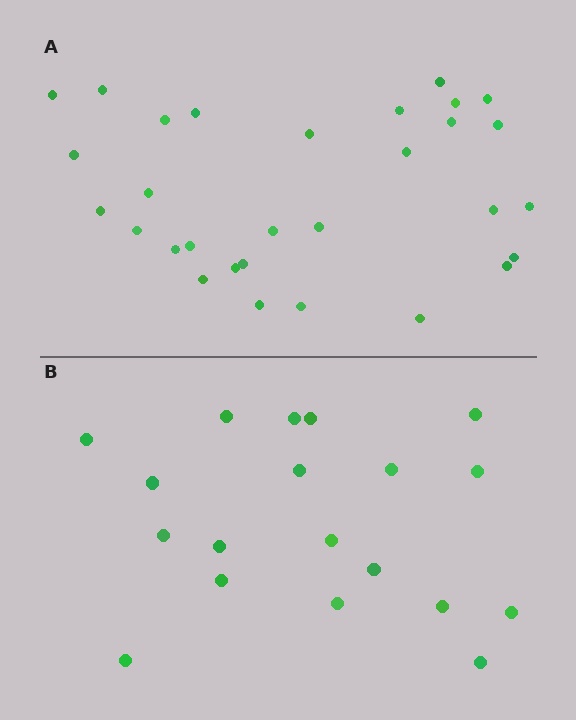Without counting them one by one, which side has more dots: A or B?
Region A (the top region) has more dots.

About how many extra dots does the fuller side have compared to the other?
Region A has roughly 12 or so more dots than region B.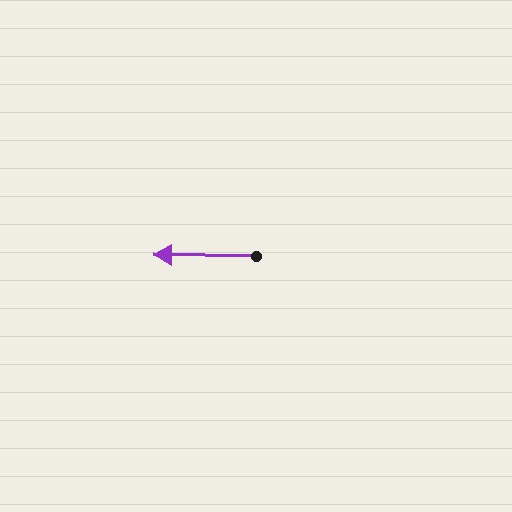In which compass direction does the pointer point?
West.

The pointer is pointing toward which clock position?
Roughly 9 o'clock.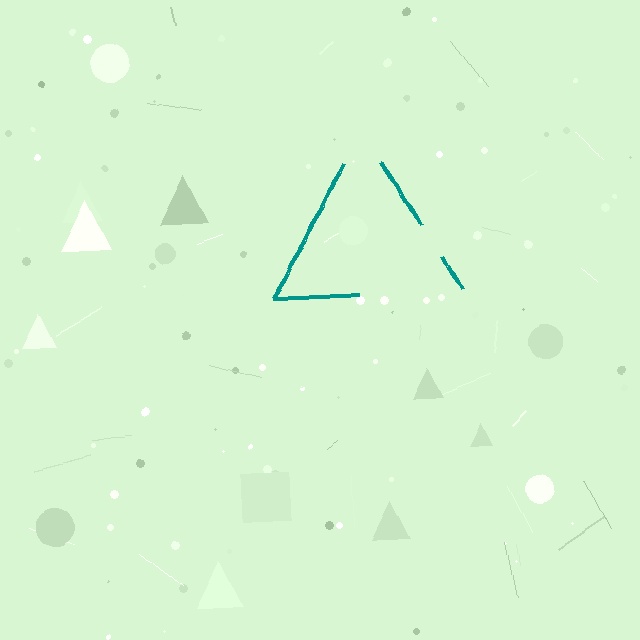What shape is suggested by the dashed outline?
The dashed outline suggests a triangle.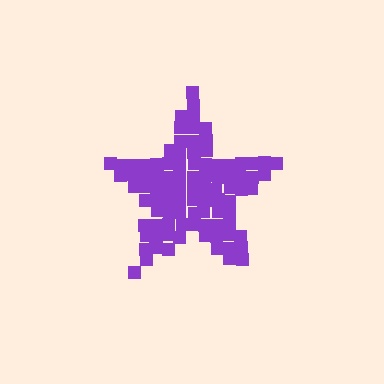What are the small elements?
The small elements are squares.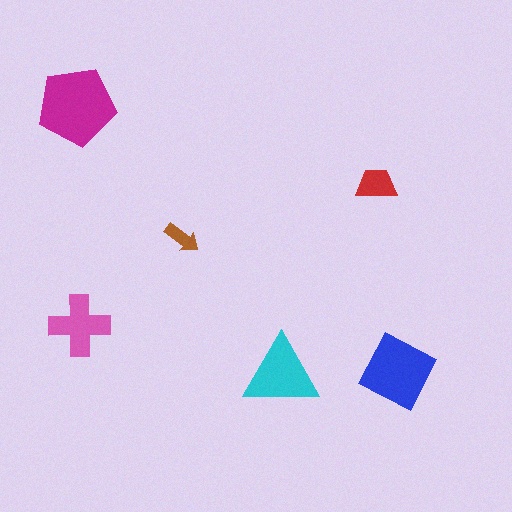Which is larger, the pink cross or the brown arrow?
The pink cross.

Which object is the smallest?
The brown arrow.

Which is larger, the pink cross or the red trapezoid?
The pink cross.